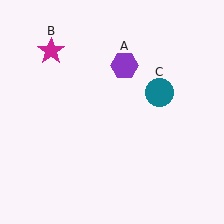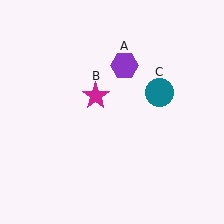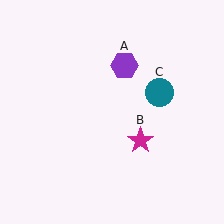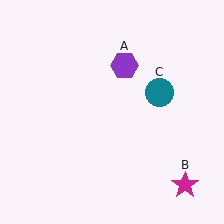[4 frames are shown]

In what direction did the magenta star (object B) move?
The magenta star (object B) moved down and to the right.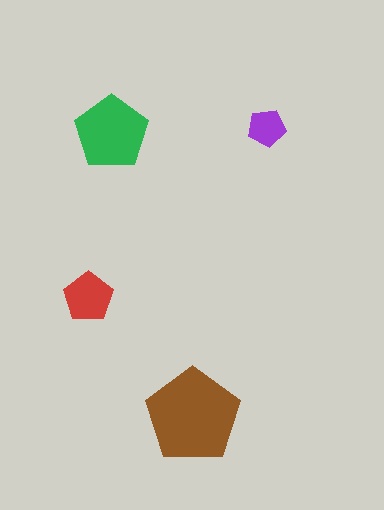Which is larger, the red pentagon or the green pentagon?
The green one.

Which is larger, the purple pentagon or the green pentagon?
The green one.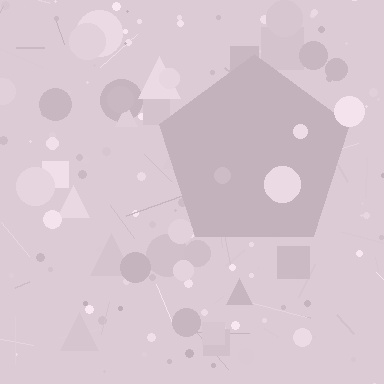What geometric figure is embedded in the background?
A pentagon is embedded in the background.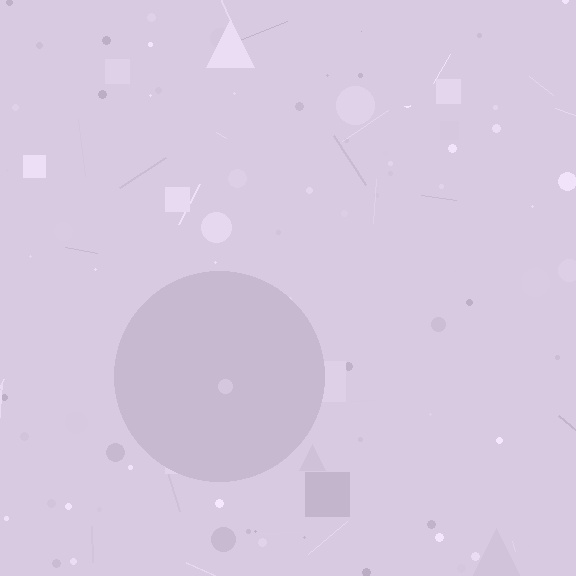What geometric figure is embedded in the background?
A circle is embedded in the background.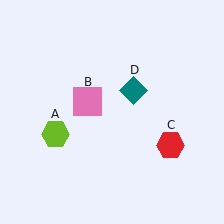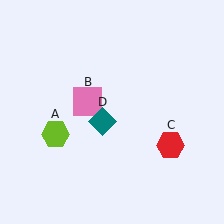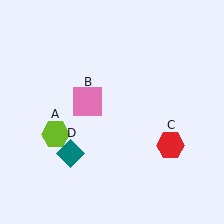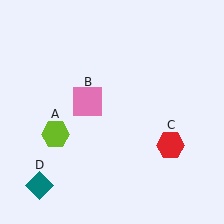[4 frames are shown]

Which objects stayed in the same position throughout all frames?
Lime hexagon (object A) and pink square (object B) and red hexagon (object C) remained stationary.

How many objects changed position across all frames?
1 object changed position: teal diamond (object D).